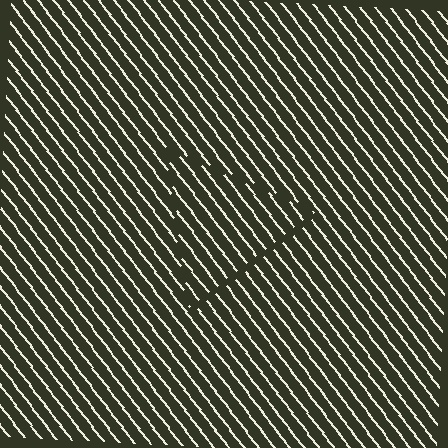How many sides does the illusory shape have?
3 sides — the line-ends trace a triangle.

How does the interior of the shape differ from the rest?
The interior of the shape contains the same grating, shifted by half a period — the contour is defined by the phase discontinuity where line-ends from the inner and outer gratings abut.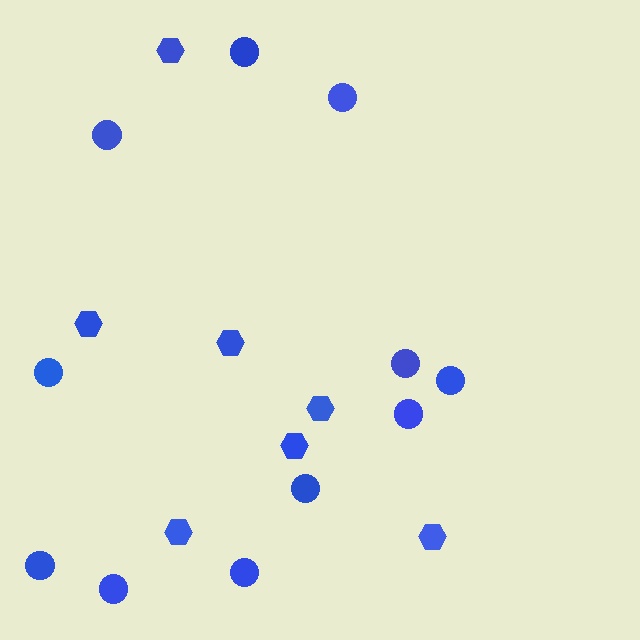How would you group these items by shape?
There are 2 groups: one group of circles (11) and one group of hexagons (7).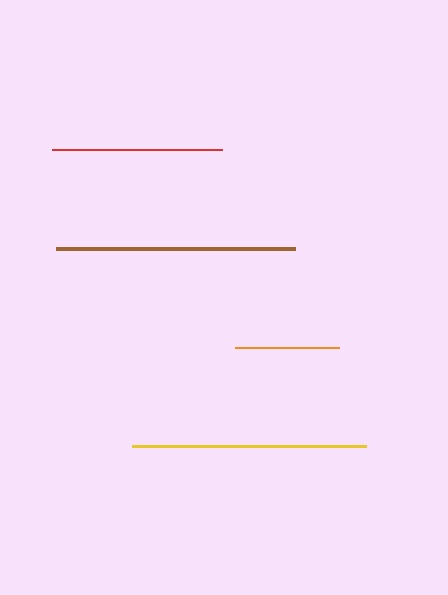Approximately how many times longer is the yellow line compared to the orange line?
The yellow line is approximately 2.3 times the length of the orange line.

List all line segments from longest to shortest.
From longest to shortest: brown, yellow, red, orange.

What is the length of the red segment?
The red segment is approximately 170 pixels long.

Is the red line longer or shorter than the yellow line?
The yellow line is longer than the red line.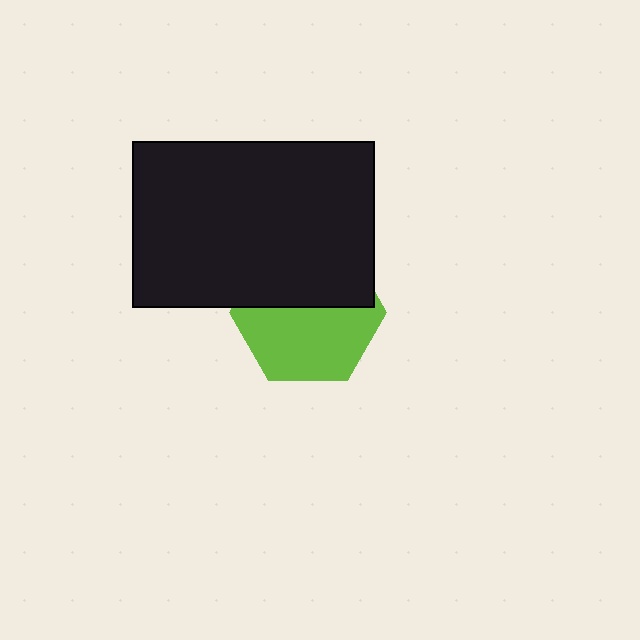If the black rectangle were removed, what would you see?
You would see the complete lime hexagon.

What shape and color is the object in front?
The object in front is a black rectangle.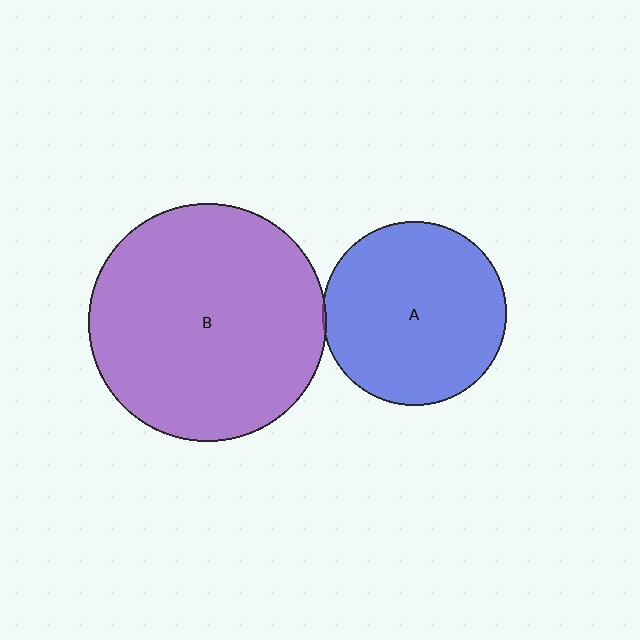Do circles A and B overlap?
Yes.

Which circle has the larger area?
Circle B (purple).